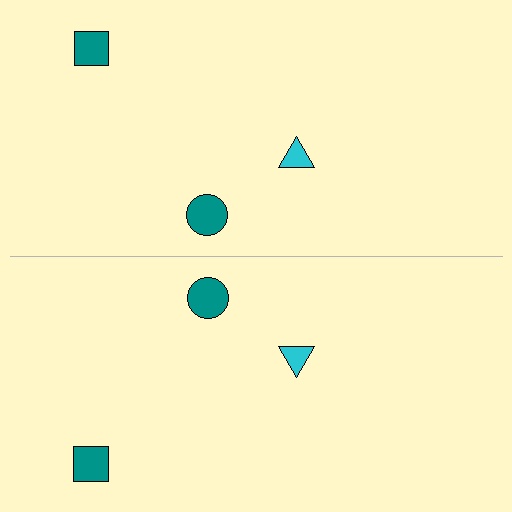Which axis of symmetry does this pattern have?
The pattern has a horizontal axis of symmetry running through the center of the image.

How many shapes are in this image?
There are 6 shapes in this image.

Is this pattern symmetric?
Yes, this pattern has bilateral (reflection) symmetry.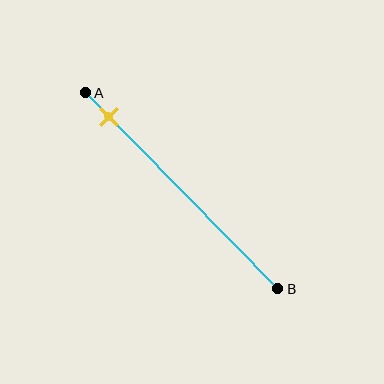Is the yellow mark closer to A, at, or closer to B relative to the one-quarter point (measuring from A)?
The yellow mark is closer to point A than the one-quarter point of segment AB.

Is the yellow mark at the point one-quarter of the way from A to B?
No, the mark is at about 10% from A, not at the 25% one-quarter point.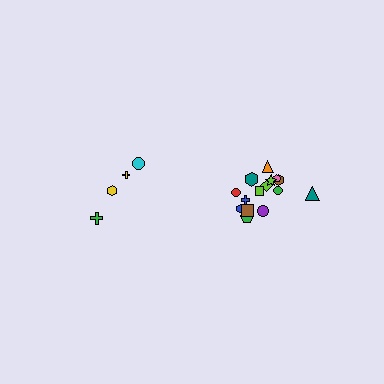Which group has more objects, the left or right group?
The right group.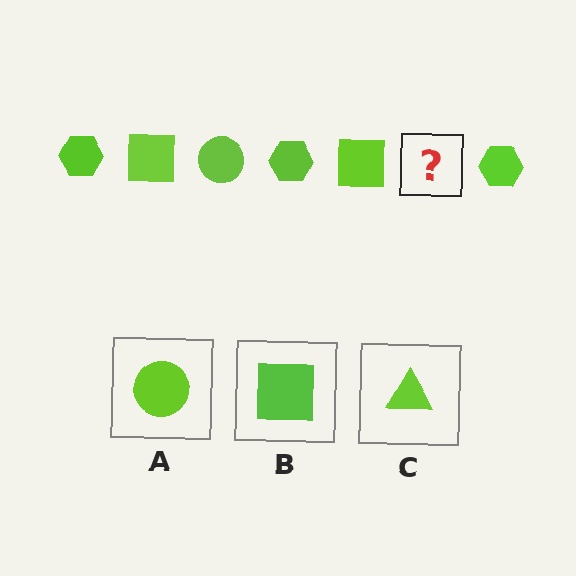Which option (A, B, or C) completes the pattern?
A.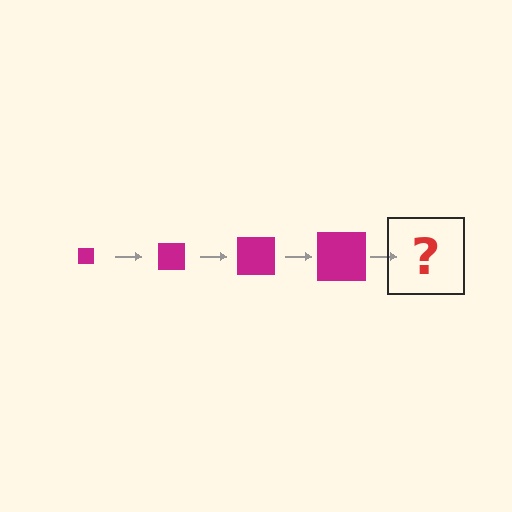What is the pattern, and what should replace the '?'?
The pattern is that the square gets progressively larger each step. The '?' should be a magenta square, larger than the previous one.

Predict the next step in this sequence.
The next step is a magenta square, larger than the previous one.